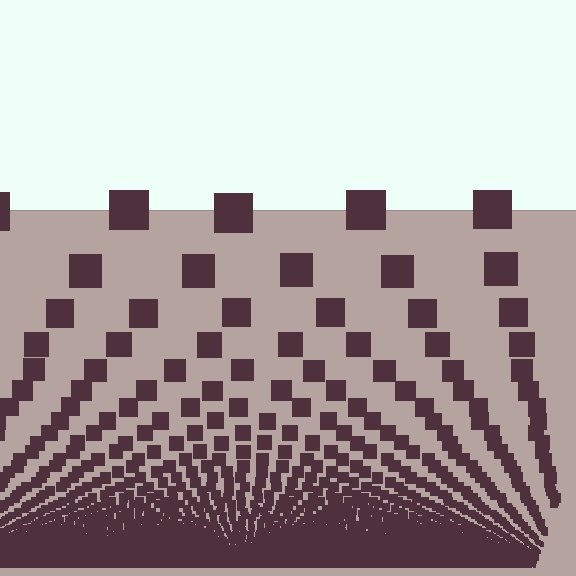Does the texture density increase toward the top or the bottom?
Density increases toward the bottom.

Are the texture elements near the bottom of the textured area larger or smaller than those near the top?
Smaller. The gradient is inverted — elements near the bottom are smaller and denser.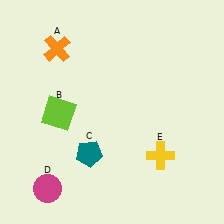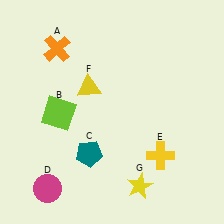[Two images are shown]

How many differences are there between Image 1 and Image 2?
There are 2 differences between the two images.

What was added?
A yellow triangle (F), a yellow star (G) were added in Image 2.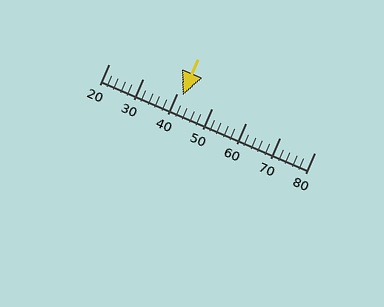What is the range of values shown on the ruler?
The ruler shows values from 20 to 80.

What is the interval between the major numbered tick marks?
The major tick marks are spaced 10 units apart.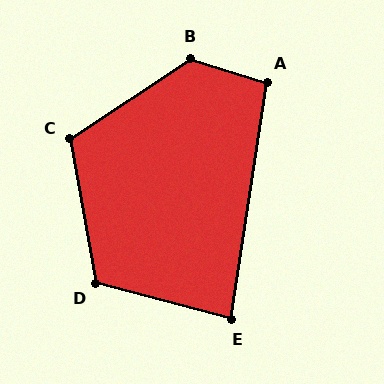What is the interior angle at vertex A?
Approximately 98 degrees (obtuse).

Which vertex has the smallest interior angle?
E, at approximately 84 degrees.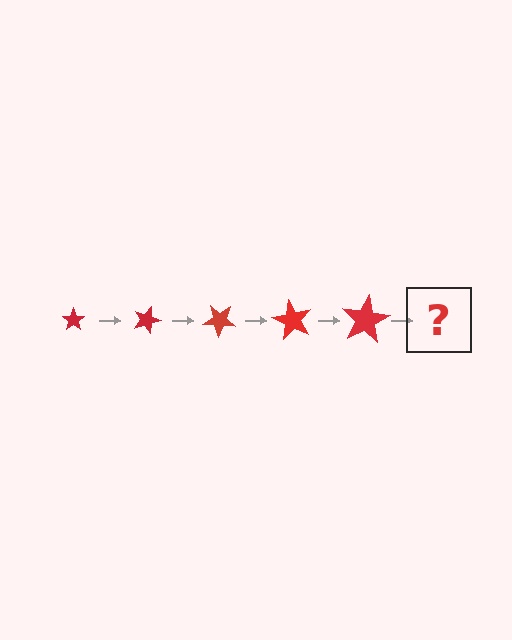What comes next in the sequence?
The next element should be a star, larger than the previous one and rotated 100 degrees from the start.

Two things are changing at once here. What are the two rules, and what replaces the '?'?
The two rules are that the star grows larger each step and it rotates 20 degrees each step. The '?' should be a star, larger than the previous one and rotated 100 degrees from the start.